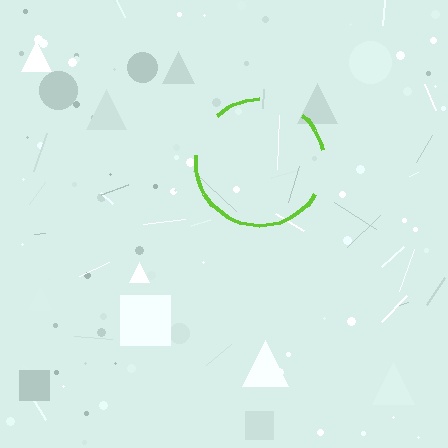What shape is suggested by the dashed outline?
The dashed outline suggests a circle.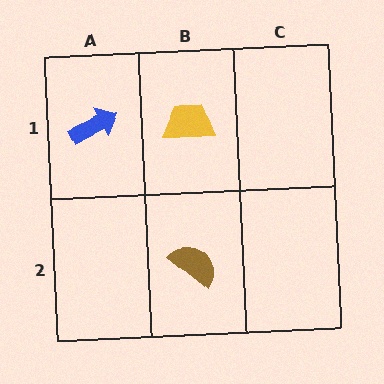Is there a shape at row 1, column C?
No, that cell is empty.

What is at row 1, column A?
A blue arrow.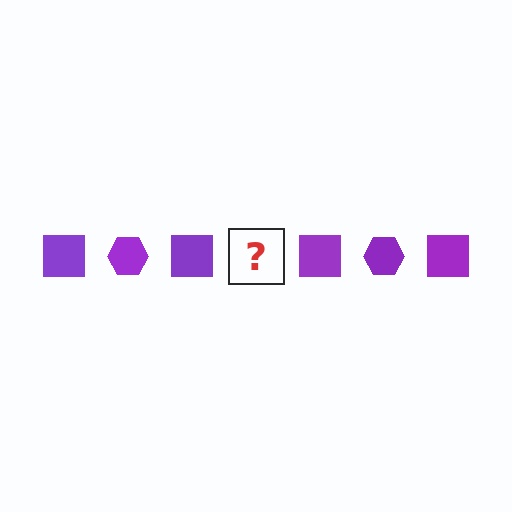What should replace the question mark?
The question mark should be replaced with a purple hexagon.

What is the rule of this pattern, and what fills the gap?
The rule is that the pattern cycles through square, hexagon shapes in purple. The gap should be filled with a purple hexagon.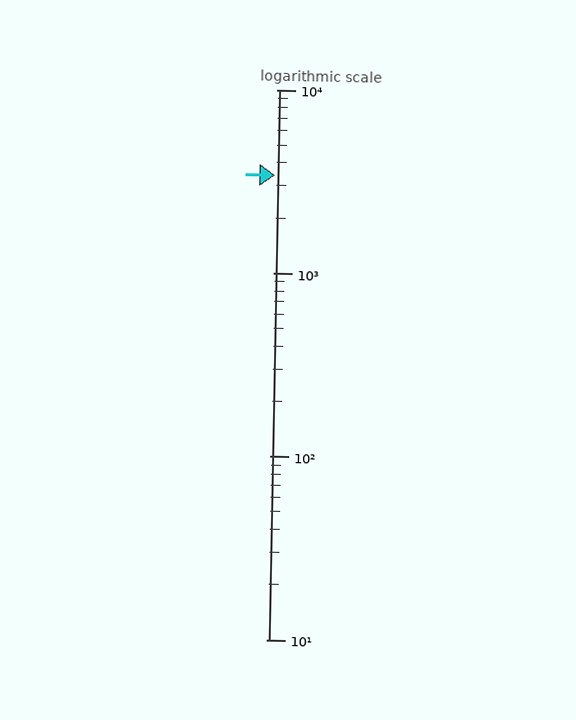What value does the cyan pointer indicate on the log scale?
The pointer indicates approximately 3400.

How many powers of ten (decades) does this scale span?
The scale spans 3 decades, from 10 to 10000.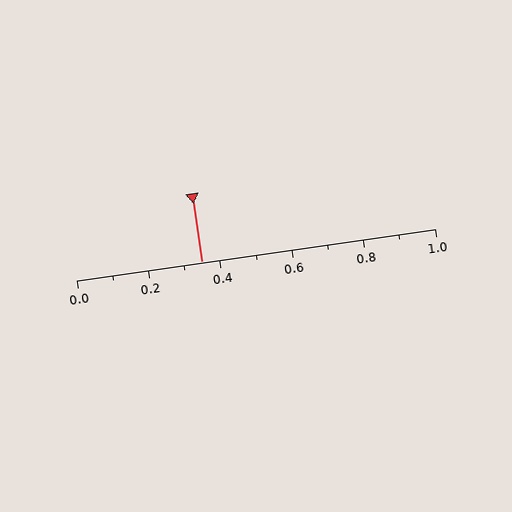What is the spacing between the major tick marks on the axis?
The major ticks are spaced 0.2 apart.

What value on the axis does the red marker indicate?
The marker indicates approximately 0.35.